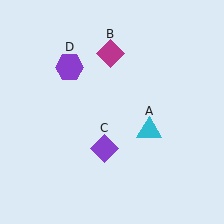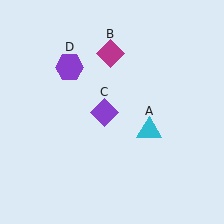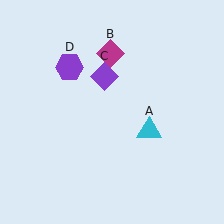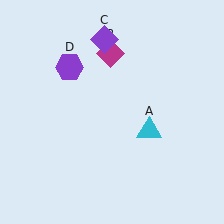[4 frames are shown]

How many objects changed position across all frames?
1 object changed position: purple diamond (object C).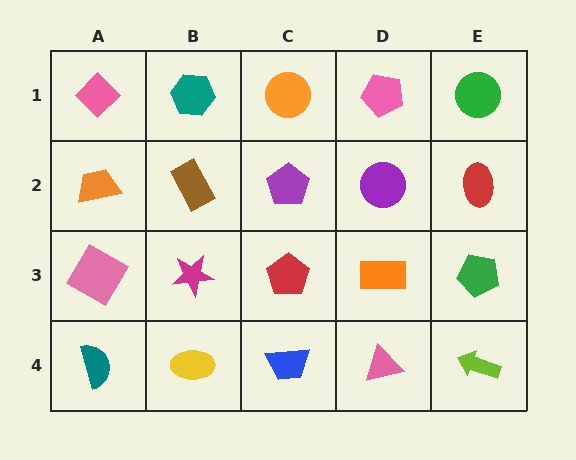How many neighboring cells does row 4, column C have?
3.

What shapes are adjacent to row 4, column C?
A red pentagon (row 3, column C), a yellow ellipse (row 4, column B), a pink triangle (row 4, column D).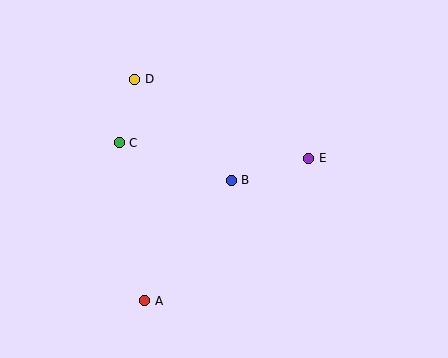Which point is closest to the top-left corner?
Point D is closest to the top-left corner.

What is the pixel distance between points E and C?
The distance between E and C is 190 pixels.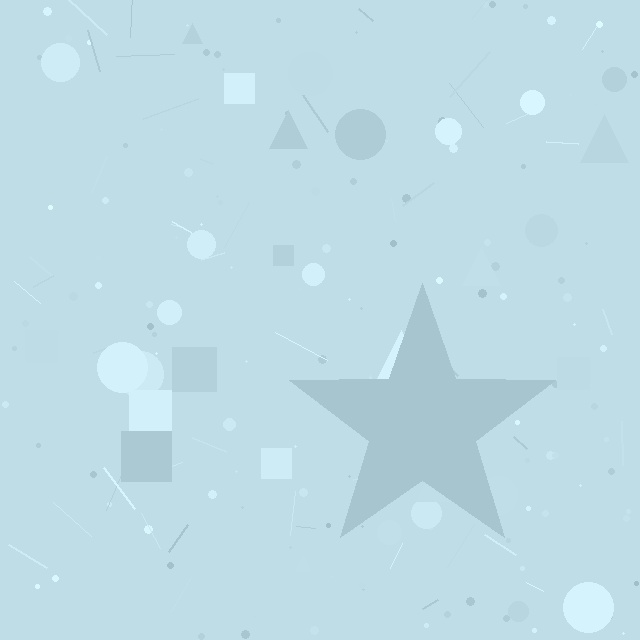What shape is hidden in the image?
A star is hidden in the image.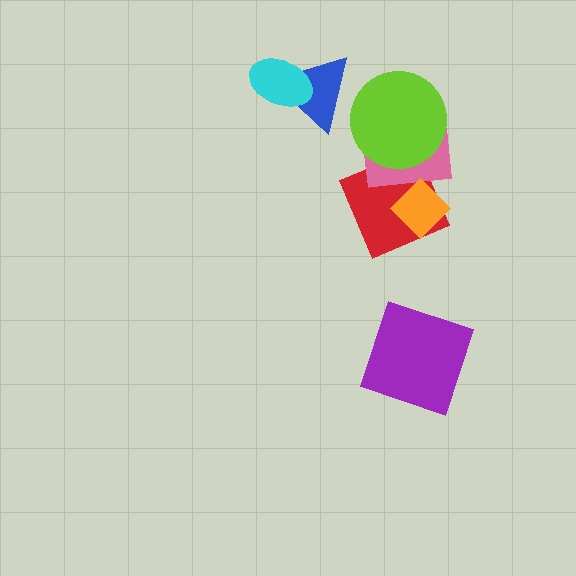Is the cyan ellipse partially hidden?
No, no other shape covers it.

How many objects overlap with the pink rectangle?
3 objects overlap with the pink rectangle.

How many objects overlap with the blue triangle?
1 object overlaps with the blue triangle.